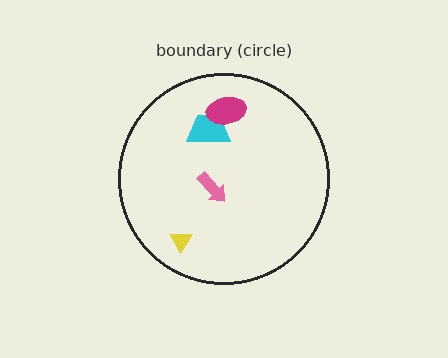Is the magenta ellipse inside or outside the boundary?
Inside.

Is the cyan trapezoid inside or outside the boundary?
Inside.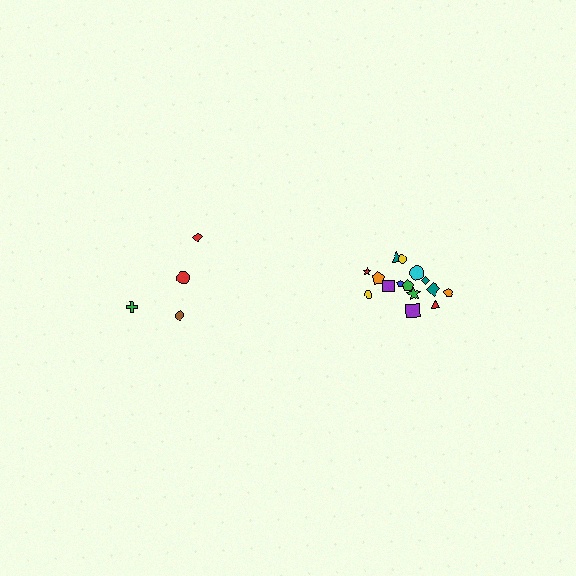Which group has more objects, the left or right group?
The right group.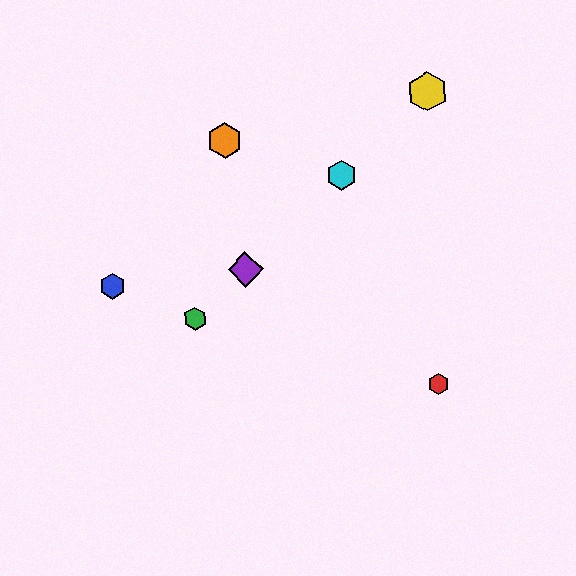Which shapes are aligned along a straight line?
The green hexagon, the yellow hexagon, the purple diamond, the cyan hexagon are aligned along a straight line.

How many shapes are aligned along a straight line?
4 shapes (the green hexagon, the yellow hexagon, the purple diamond, the cyan hexagon) are aligned along a straight line.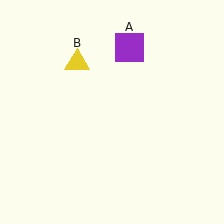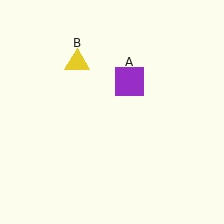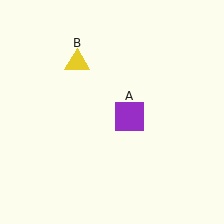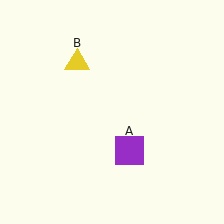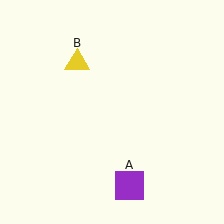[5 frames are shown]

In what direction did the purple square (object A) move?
The purple square (object A) moved down.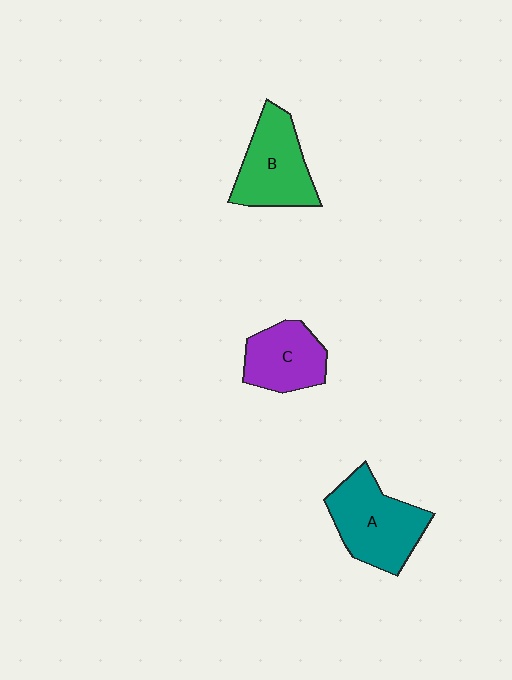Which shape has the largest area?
Shape A (teal).